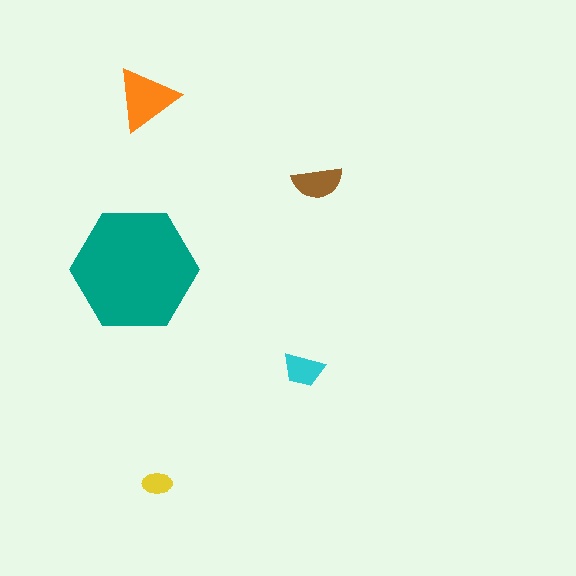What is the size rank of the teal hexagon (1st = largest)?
1st.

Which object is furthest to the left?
The teal hexagon is leftmost.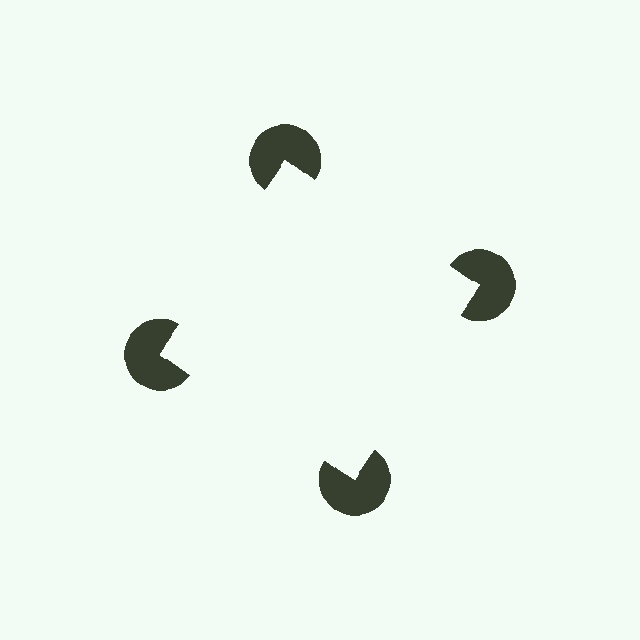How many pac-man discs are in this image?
There are 4 — one at each vertex of the illusory square.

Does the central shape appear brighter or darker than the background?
It typically appears slightly brighter than the background, even though no actual brightness change is drawn.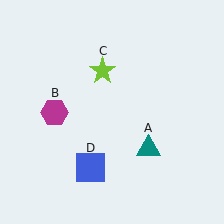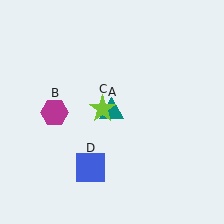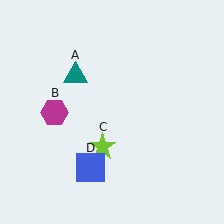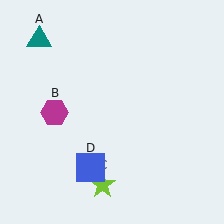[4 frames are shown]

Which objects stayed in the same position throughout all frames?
Magenta hexagon (object B) and blue square (object D) remained stationary.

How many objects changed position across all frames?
2 objects changed position: teal triangle (object A), lime star (object C).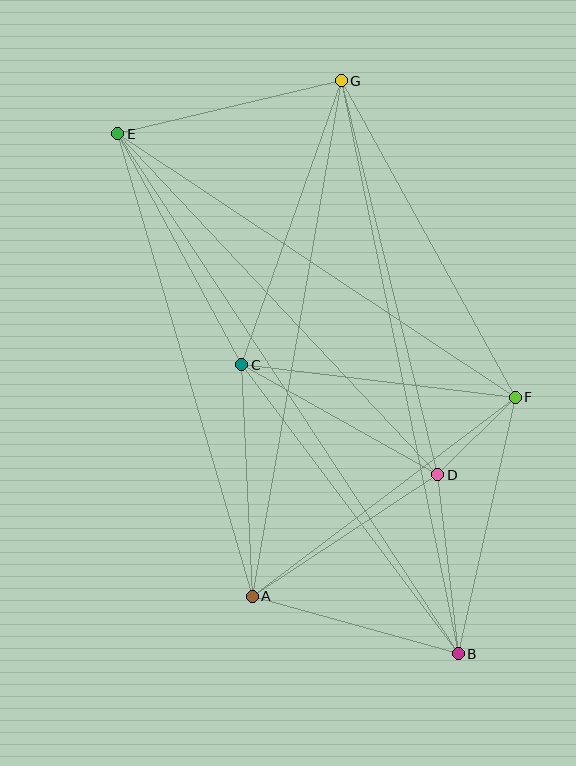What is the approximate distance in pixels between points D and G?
The distance between D and G is approximately 406 pixels.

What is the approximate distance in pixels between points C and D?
The distance between C and D is approximately 225 pixels.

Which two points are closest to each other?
Points D and F are closest to each other.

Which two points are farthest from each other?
Points B and E are farthest from each other.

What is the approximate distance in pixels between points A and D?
The distance between A and D is approximately 221 pixels.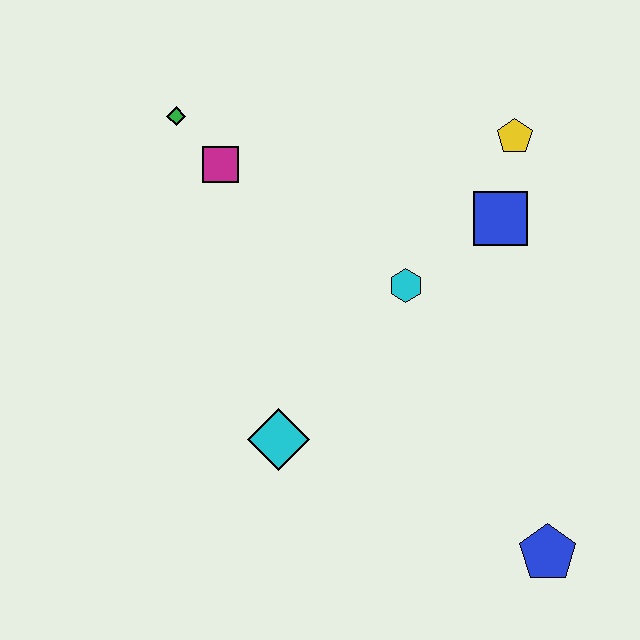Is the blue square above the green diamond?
No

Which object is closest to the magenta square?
The green diamond is closest to the magenta square.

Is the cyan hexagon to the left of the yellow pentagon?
Yes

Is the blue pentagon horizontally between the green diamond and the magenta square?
No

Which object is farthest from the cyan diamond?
The yellow pentagon is farthest from the cyan diamond.